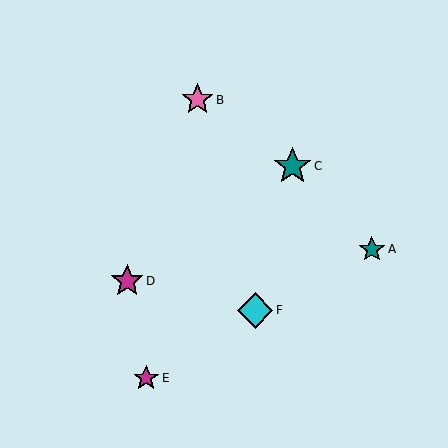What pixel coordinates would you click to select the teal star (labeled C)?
Click at (293, 166) to select the teal star C.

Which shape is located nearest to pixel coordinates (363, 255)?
The teal star (labeled A) at (372, 249) is nearest to that location.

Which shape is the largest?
The teal star (labeled C) is the largest.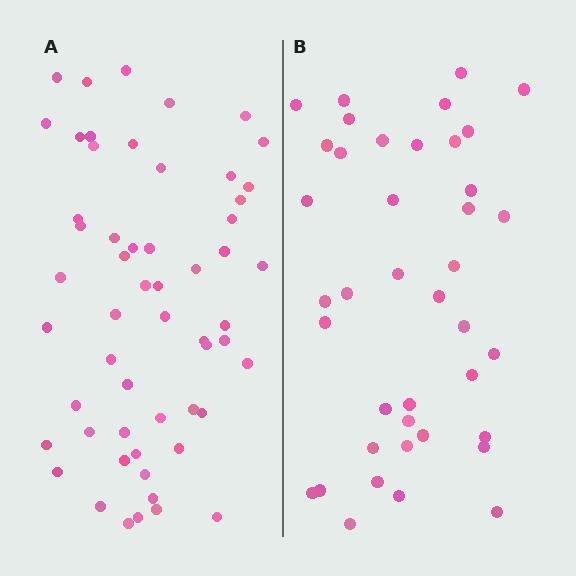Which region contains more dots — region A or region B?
Region A (the left region) has more dots.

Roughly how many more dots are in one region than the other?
Region A has approximately 15 more dots than region B.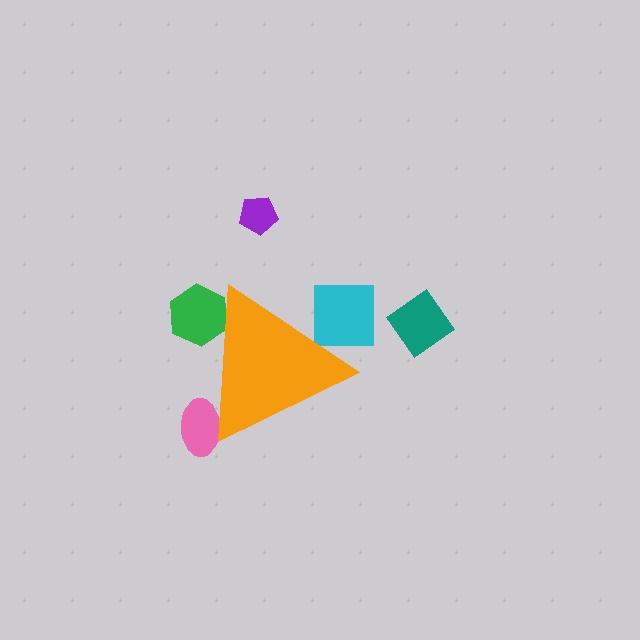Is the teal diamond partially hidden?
No, the teal diamond is fully visible.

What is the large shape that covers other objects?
An orange triangle.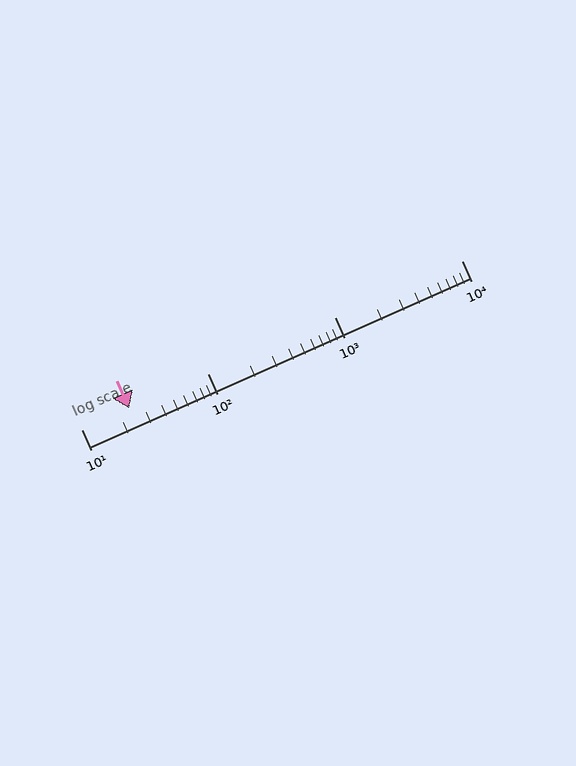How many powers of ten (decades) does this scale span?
The scale spans 3 decades, from 10 to 10000.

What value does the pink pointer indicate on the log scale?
The pointer indicates approximately 24.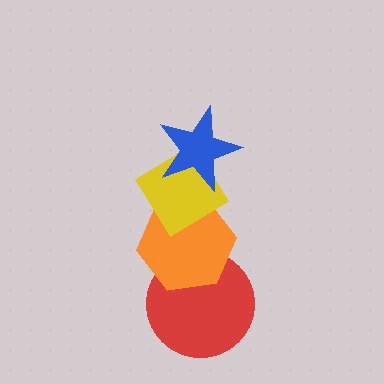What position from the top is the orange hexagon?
The orange hexagon is 3rd from the top.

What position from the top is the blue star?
The blue star is 1st from the top.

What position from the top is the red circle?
The red circle is 4th from the top.